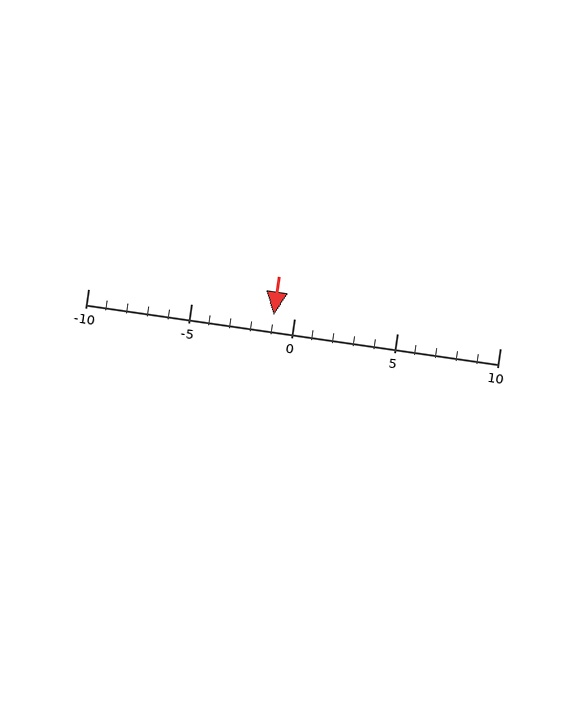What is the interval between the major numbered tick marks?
The major tick marks are spaced 5 units apart.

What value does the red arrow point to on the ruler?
The red arrow points to approximately -1.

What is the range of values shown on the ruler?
The ruler shows values from -10 to 10.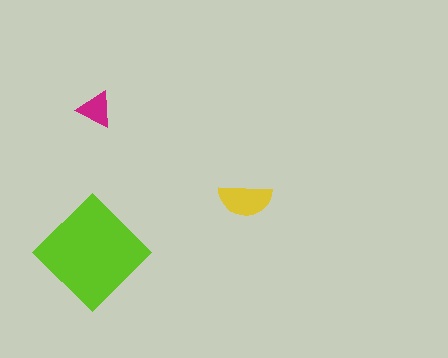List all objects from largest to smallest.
The lime diamond, the yellow semicircle, the magenta triangle.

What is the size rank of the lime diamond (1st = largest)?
1st.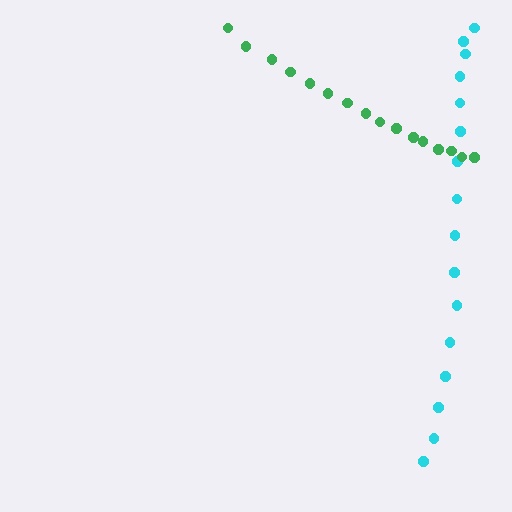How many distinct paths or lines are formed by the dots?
There are 2 distinct paths.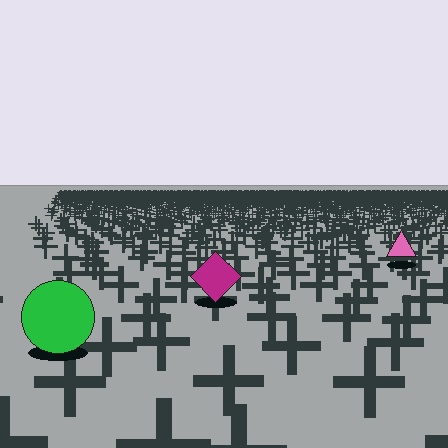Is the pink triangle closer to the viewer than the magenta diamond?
No. The magenta diamond is closer — you can tell from the texture gradient: the ground texture is coarser near it.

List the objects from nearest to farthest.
From nearest to farthest: the green circle, the magenta diamond, the pink triangle.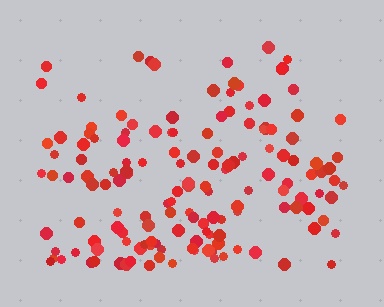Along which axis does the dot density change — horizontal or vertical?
Vertical.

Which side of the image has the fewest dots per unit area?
The top.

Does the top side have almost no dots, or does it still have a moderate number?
Still a moderate number, just noticeably fewer than the bottom.